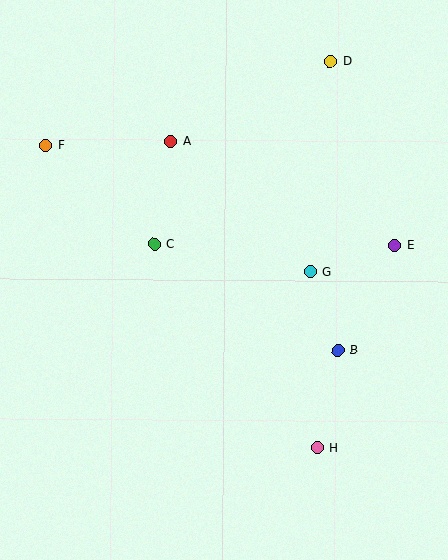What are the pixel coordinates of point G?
Point G is at (310, 271).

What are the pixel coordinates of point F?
Point F is at (46, 145).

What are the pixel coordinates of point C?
Point C is at (154, 244).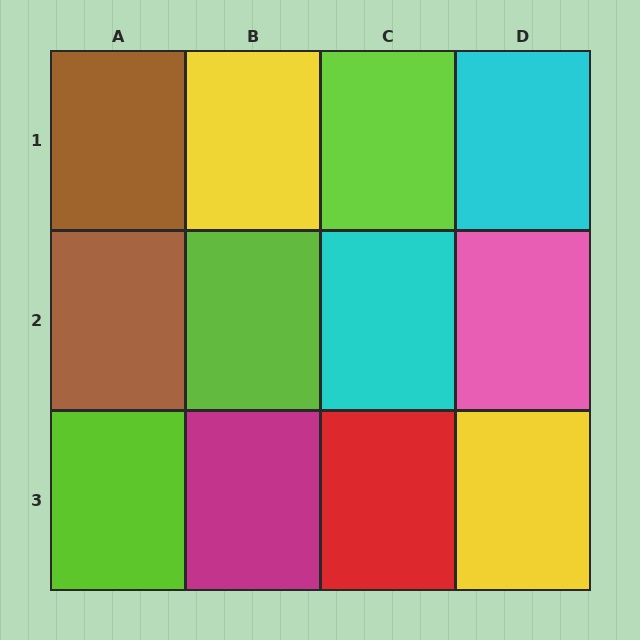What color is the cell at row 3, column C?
Red.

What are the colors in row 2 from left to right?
Brown, lime, cyan, pink.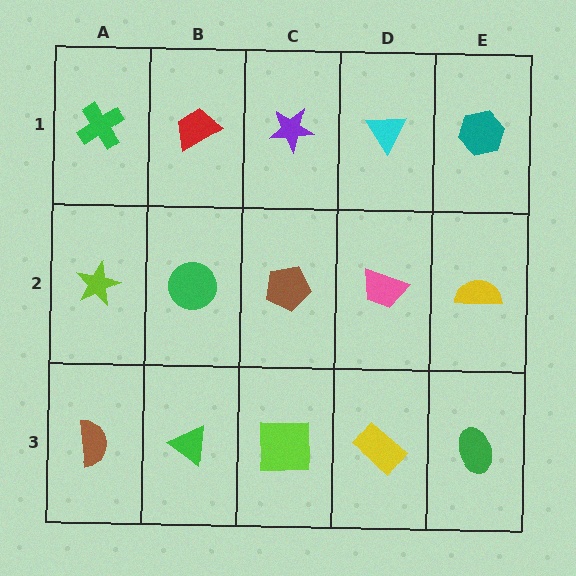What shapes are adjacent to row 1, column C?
A brown pentagon (row 2, column C), a red trapezoid (row 1, column B), a cyan triangle (row 1, column D).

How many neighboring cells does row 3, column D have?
3.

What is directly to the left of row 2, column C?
A green circle.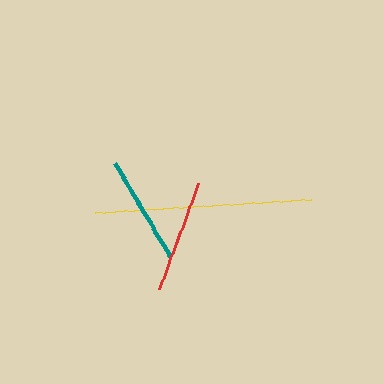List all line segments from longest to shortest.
From longest to shortest: yellow, red, teal.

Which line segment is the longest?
The yellow line is the longest at approximately 216 pixels.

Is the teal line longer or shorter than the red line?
The red line is longer than the teal line.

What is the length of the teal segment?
The teal segment is approximately 109 pixels long.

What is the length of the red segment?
The red segment is approximately 112 pixels long.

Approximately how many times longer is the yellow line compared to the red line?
The yellow line is approximately 1.9 times the length of the red line.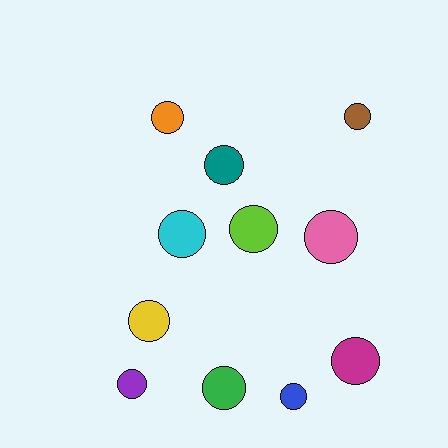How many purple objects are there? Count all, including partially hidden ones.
There is 1 purple object.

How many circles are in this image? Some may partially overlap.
There are 11 circles.